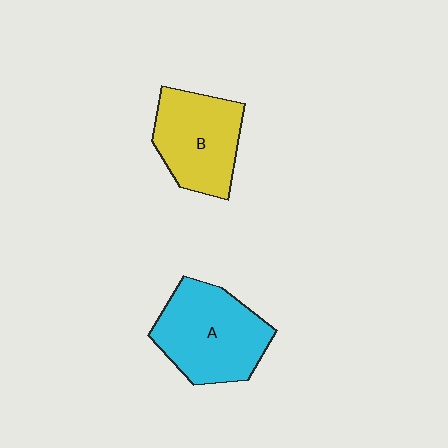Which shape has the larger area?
Shape A (cyan).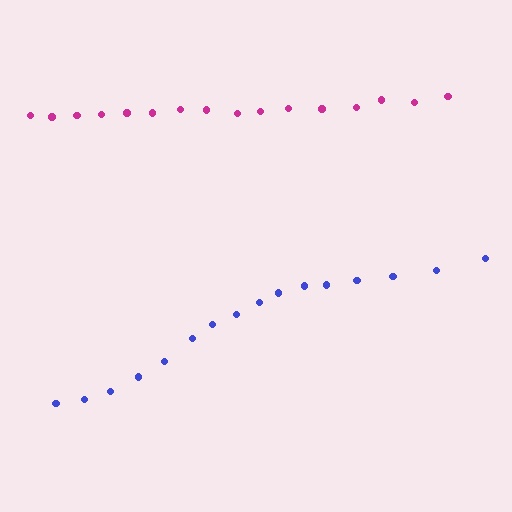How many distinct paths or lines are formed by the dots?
There are 2 distinct paths.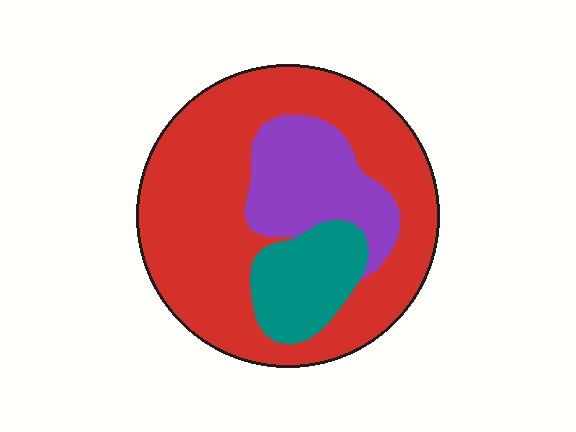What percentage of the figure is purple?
Purple covers 20% of the figure.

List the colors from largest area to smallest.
From largest to smallest: red, purple, teal.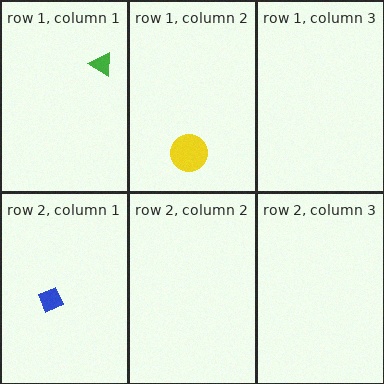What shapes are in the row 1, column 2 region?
The yellow circle.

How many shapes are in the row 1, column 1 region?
1.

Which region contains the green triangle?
The row 1, column 1 region.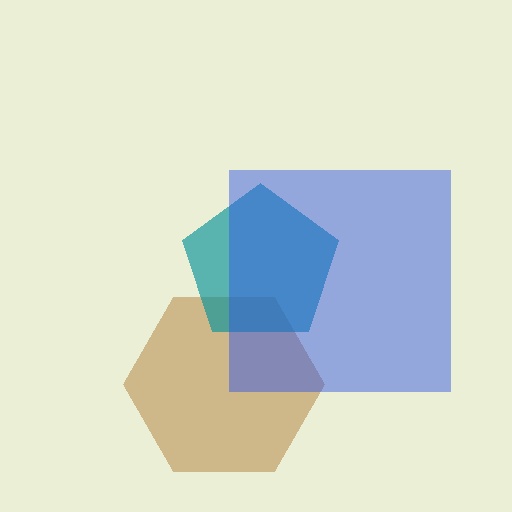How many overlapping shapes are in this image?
There are 3 overlapping shapes in the image.